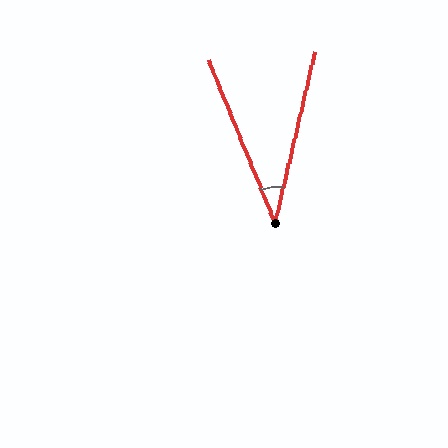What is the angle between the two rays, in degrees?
Approximately 35 degrees.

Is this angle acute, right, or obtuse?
It is acute.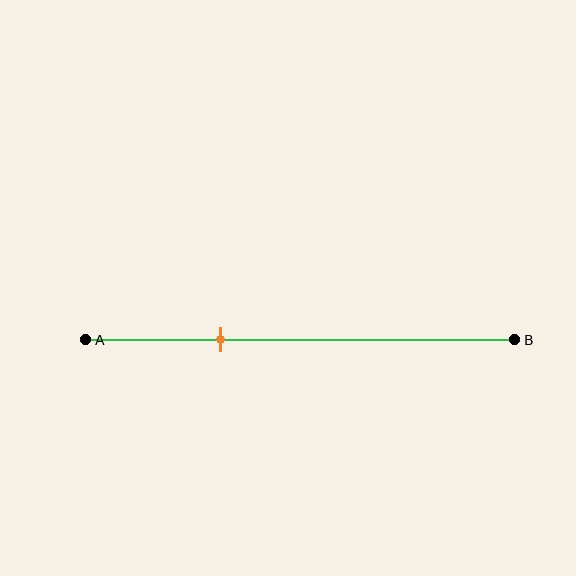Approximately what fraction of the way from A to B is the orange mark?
The orange mark is approximately 30% of the way from A to B.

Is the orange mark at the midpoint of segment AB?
No, the mark is at about 30% from A, not at the 50% midpoint.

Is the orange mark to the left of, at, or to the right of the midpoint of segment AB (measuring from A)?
The orange mark is to the left of the midpoint of segment AB.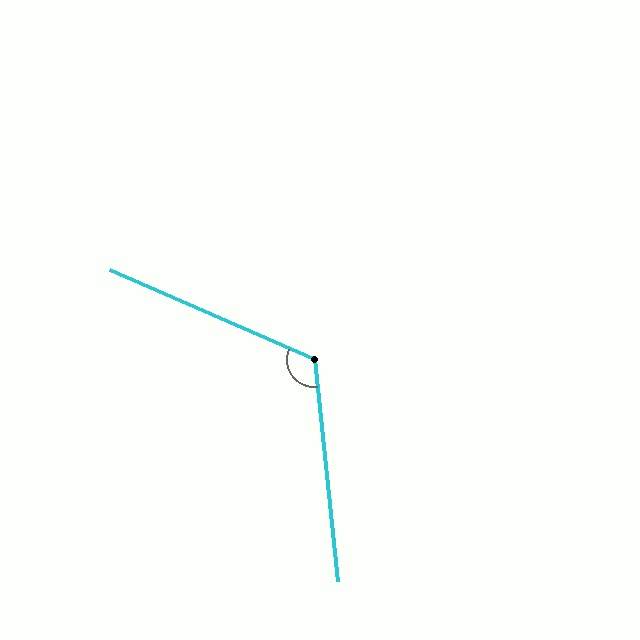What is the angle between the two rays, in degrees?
Approximately 120 degrees.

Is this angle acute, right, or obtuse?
It is obtuse.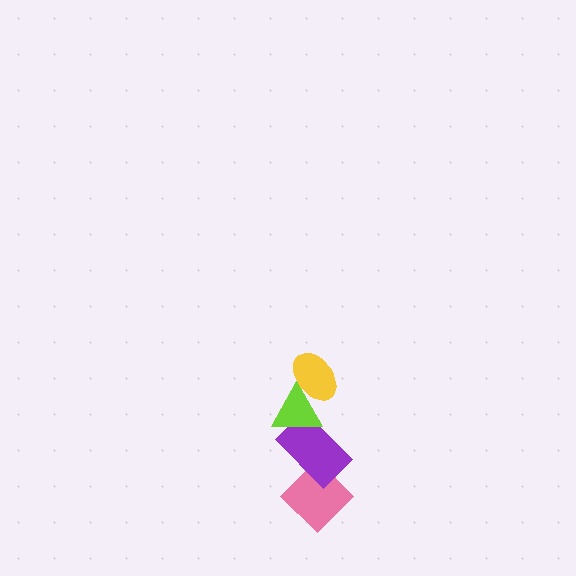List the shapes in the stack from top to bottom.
From top to bottom: the yellow ellipse, the lime triangle, the purple rectangle, the pink diamond.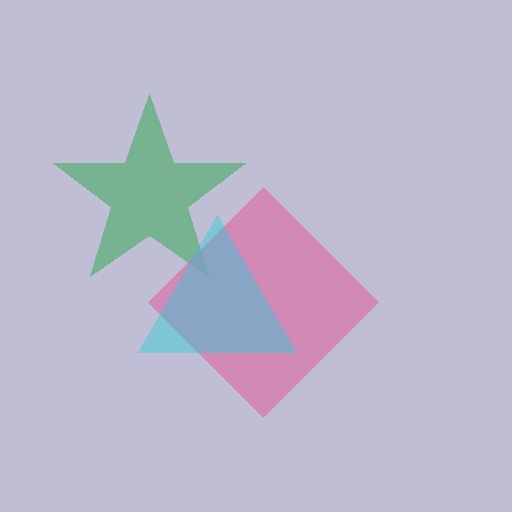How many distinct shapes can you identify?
There are 3 distinct shapes: a green star, a pink diamond, a cyan triangle.